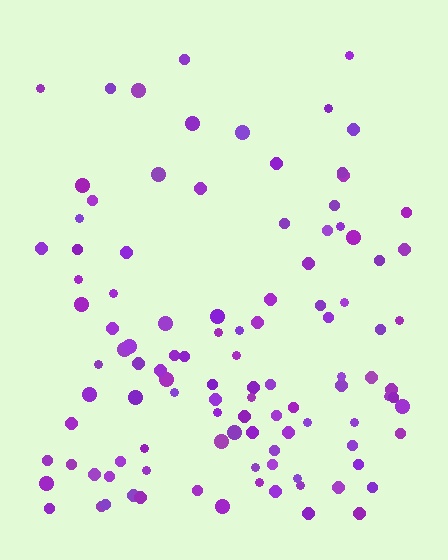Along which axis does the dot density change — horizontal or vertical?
Vertical.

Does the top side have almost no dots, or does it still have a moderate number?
Still a moderate number, just noticeably fewer than the bottom.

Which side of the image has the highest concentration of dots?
The bottom.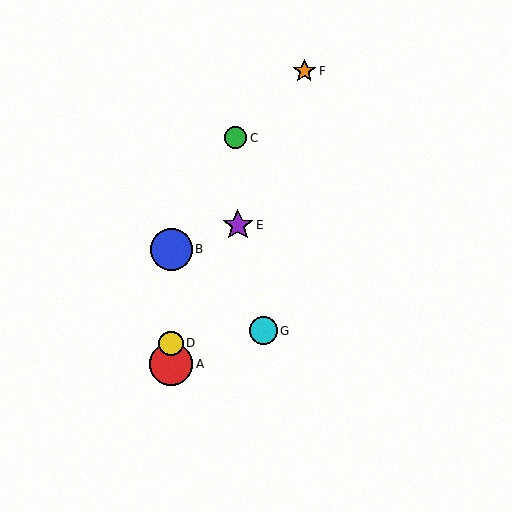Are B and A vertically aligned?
Yes, both are at x≈171.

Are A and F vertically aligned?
No, A is at x≈171 and F is at x≈304.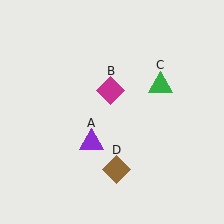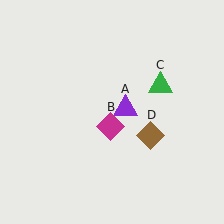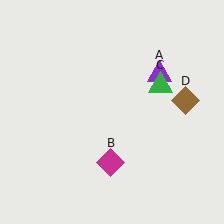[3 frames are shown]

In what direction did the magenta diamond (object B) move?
The magenta diamond (object B) moved down.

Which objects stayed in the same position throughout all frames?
Green triangle (object C) remained stationary.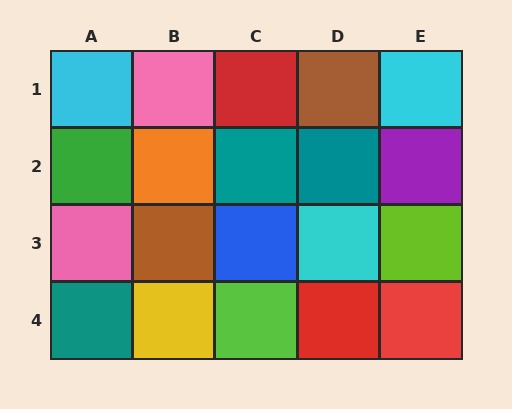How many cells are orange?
1 cell is orange.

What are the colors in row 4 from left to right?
Teal, yellow, lime, red, red.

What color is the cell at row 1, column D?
Brown.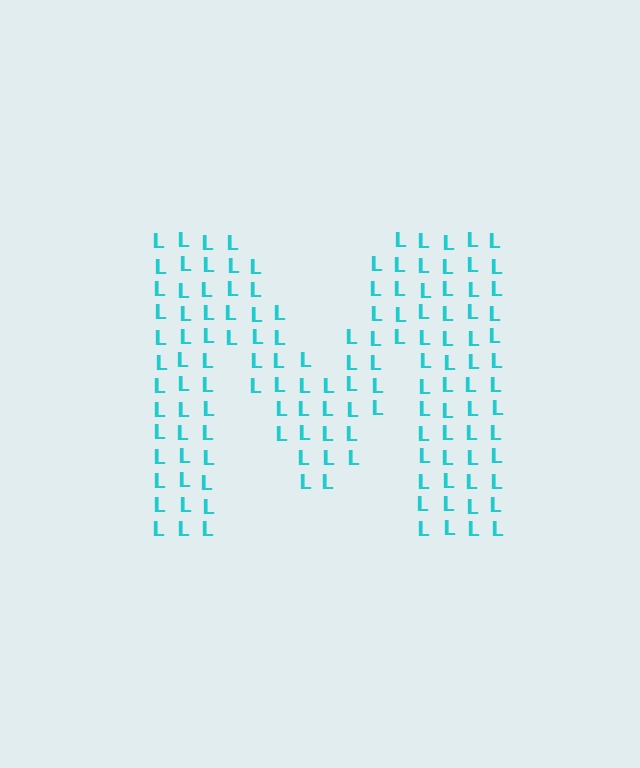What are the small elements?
The small elements are letter L's.